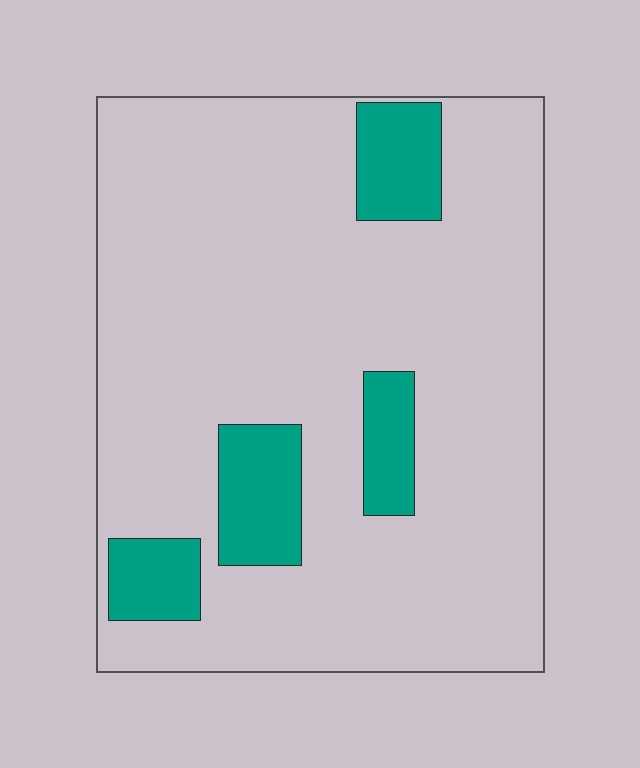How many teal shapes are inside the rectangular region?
4.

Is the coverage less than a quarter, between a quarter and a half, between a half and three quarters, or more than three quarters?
Less than a quarter.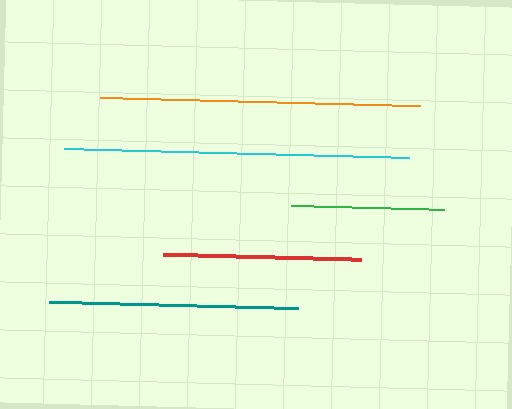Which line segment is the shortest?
The green line is the shortest at approximately 153 pixels.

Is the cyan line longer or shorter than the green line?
The cyan line is longer than the green line.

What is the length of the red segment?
The red segment is approximately 198 pixels long.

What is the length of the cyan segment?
The cyan segment is approximately 345 pixels long.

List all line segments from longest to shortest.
From longest to shortest: cyan, orange, teal, red, green.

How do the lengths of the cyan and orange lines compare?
The cyan and orange lines are approximately the same length.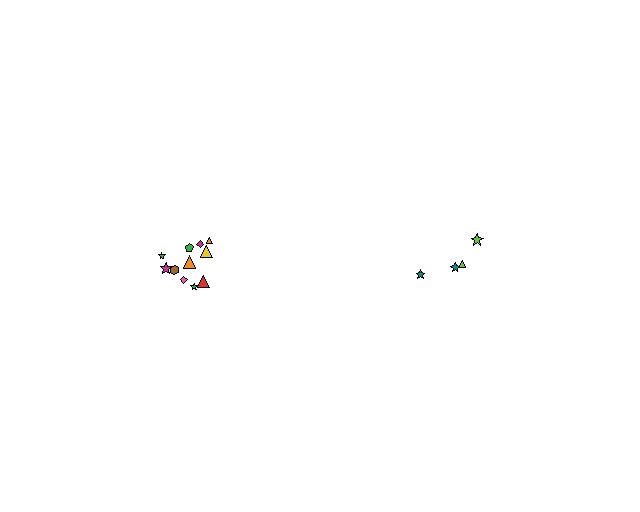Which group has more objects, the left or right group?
The left group.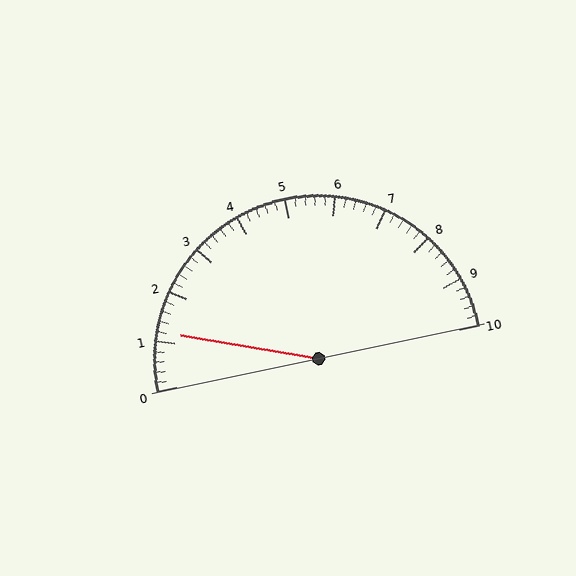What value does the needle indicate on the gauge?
The needle indicates approximately 1.2.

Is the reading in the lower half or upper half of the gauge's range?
The reading is in the lower half of the range (0 to 10).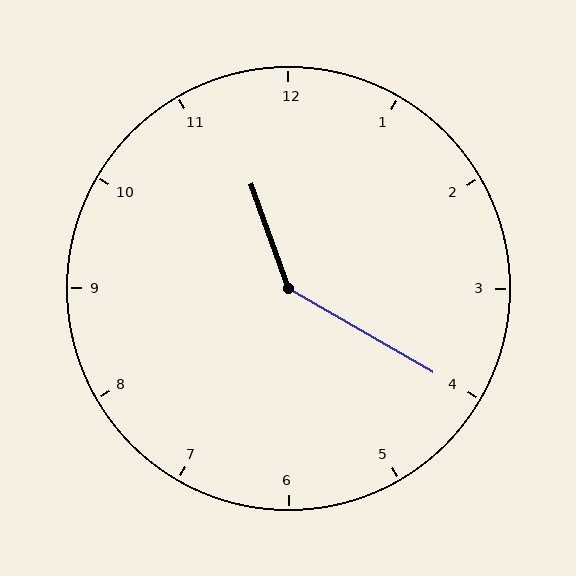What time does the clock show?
11:20.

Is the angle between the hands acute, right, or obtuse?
It is obtuse.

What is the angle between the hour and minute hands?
Approximately 140 degrees.